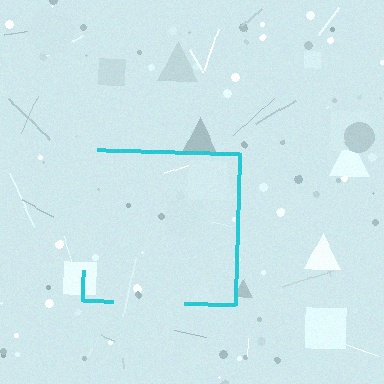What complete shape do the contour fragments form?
The contour fragments form a square.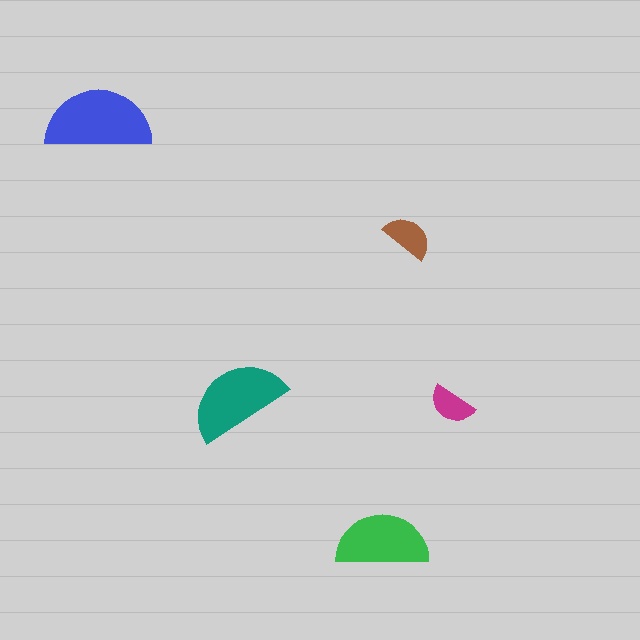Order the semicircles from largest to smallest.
the blue one, the teal one, the green one, the brown one, the magenta one.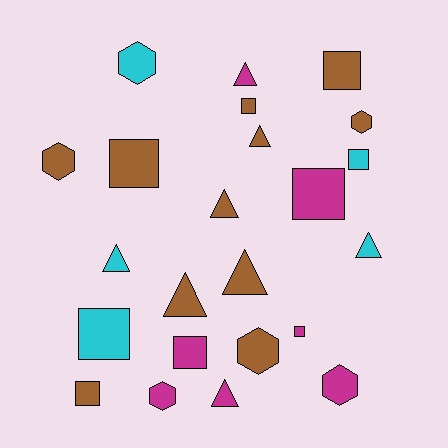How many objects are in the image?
There are 23 objects.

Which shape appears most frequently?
Square, with 9 objects.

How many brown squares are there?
There are 4 brown squares.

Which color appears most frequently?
Brown, with 11 objects.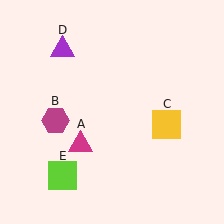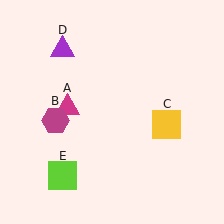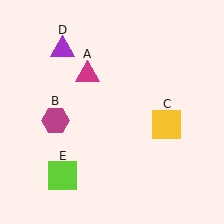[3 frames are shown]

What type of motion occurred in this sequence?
The magenta triangle (object A) rotated clockwise around the center of the scene.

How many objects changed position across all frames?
1 object changed position: magenta triangle (object A).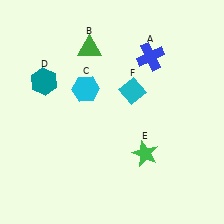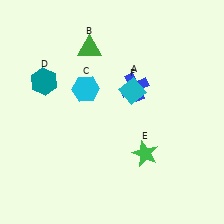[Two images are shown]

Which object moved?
The blue cross (A) moved down.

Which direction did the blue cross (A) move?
The blue cross (A) moved down.